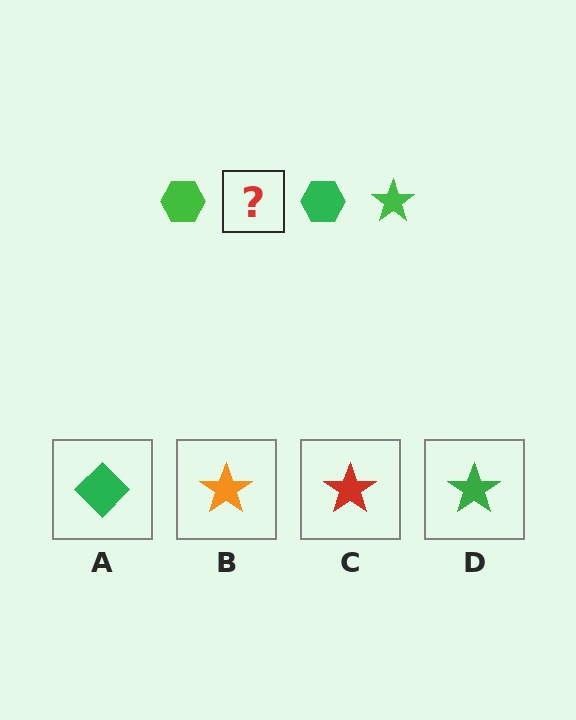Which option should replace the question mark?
Option D.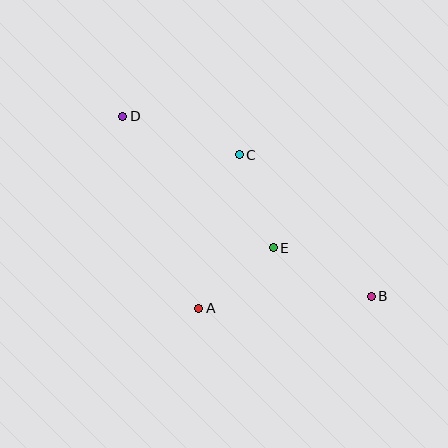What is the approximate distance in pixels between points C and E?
The distance between C and E is approximately 99 pixels.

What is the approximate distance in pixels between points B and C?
The distance between B and C is approximately 194 pixels.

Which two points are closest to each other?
Points A and E are closest to each other.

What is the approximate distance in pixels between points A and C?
The distance between A and C is approximately 159 pixels.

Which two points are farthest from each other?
Points B and D are farthest from each other.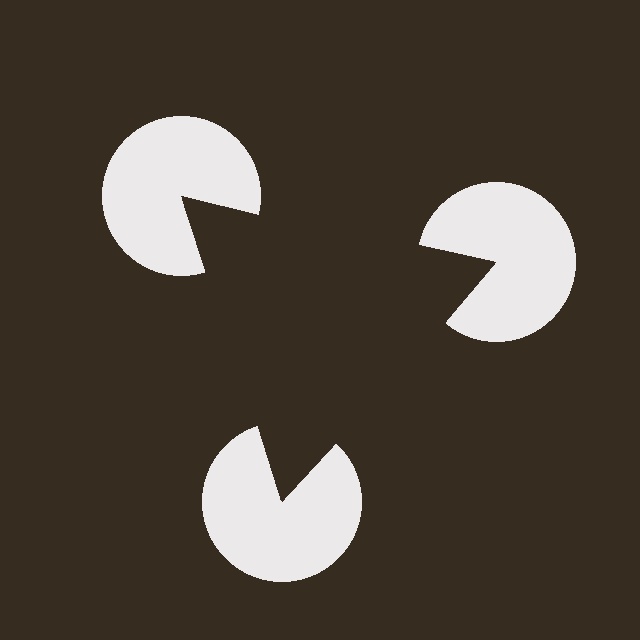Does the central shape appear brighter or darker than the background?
It typically appears slightly darker than the background, even though no actual brightness change is drawn.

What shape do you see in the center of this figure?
An illusory triangle — its edges are inferred from the aligned wedge cuts in the pac-man discs, not physically drawn.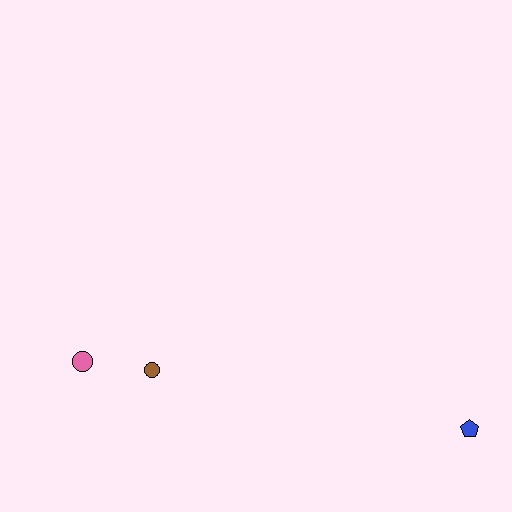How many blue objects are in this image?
There is 1 blue object.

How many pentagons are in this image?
There is 1 pentagon.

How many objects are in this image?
There are 3 objects.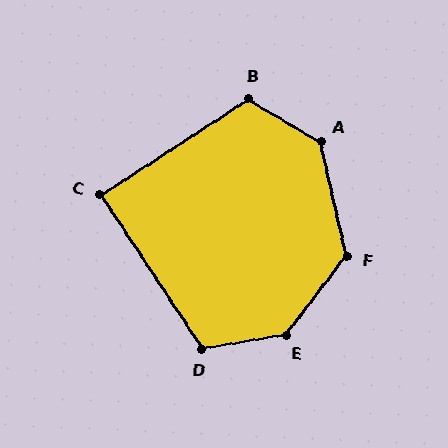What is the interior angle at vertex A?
Approximately 133 degrees (obtuse).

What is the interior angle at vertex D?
Approximately 114 degrees (obtuse).